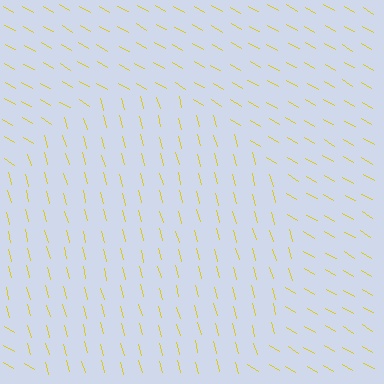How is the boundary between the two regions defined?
The boundary is defined purely by a change in line orientation (approximately 45 degrees difference). All lines are the same color and thickness.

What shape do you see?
I see a circle.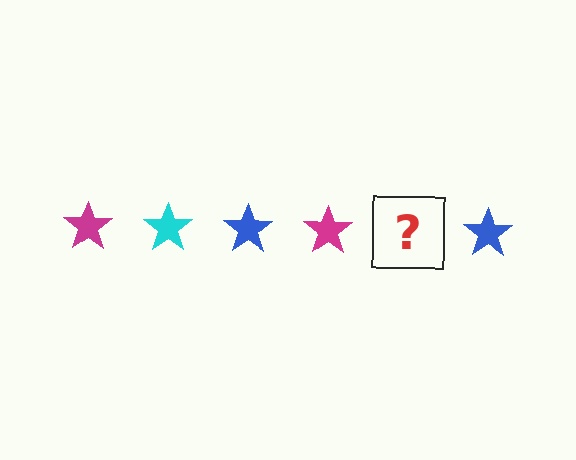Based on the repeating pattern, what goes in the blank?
The blank should be a cyan star.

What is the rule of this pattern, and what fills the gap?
The rule is that the pattern cycles through magenta, cyan, blue stars. The gap should be filled with a cyan star.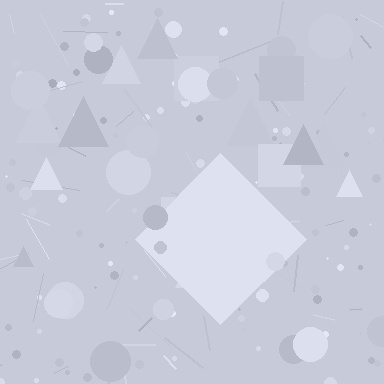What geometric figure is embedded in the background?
A diamond is embedded in the background.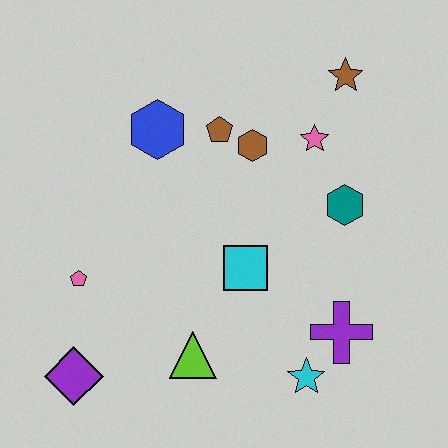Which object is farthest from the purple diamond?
The brown star is farthest from the purple diamond.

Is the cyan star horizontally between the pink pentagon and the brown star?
Yes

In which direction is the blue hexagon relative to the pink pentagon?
The blue hexagon is above the pink pentagon.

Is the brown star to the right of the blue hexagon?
Yes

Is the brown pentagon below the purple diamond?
No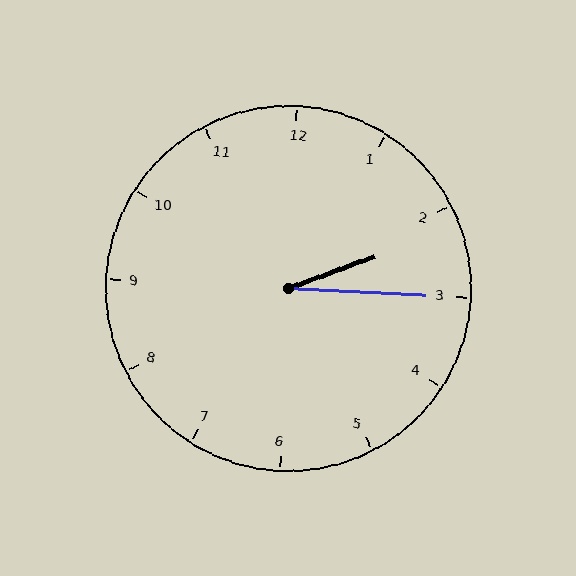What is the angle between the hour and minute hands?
Approximately 22 degrees.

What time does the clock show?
2:15.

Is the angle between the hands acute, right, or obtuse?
It is acute.